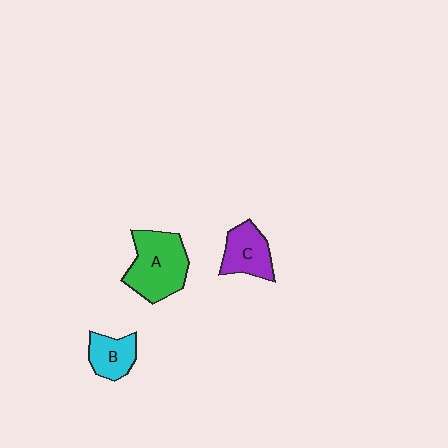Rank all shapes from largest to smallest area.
From largest to smallest: A (green), C (purple), B (cyan).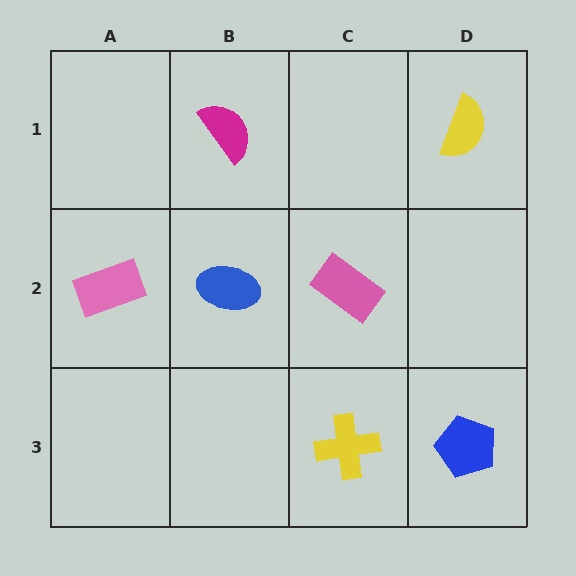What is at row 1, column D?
A yellow semicircle.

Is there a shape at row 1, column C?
No, that cell is empty.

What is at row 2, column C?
A pink rectangle.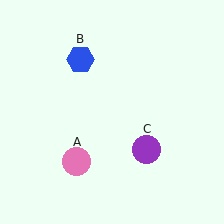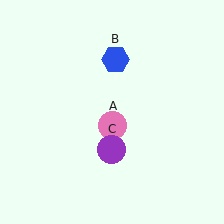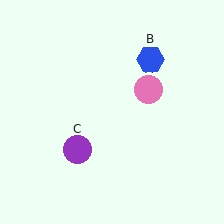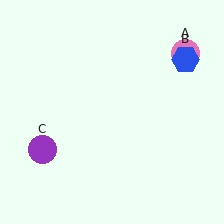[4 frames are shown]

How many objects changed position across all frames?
3 objects changed position: pink circle (object A), blue hexagon (object B), purple circle (object C).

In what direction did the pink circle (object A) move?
The pink circle (object A) moved up and to the right.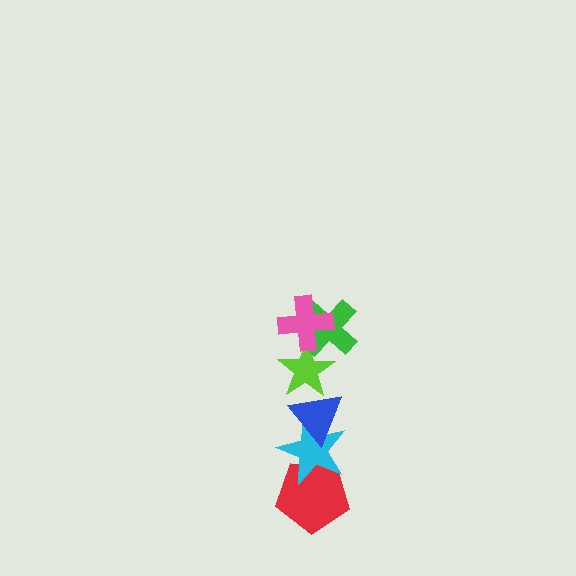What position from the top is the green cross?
The green cross is 2nd from the top.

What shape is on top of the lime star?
The green cross is on top of the lime star.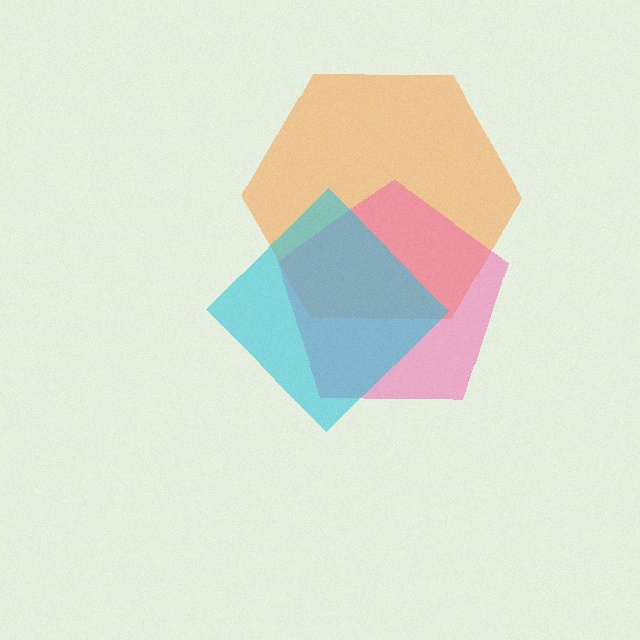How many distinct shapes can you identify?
There are 3 distinct shapes: an orange hexagon, a pink pentagon, a cyan diamond.